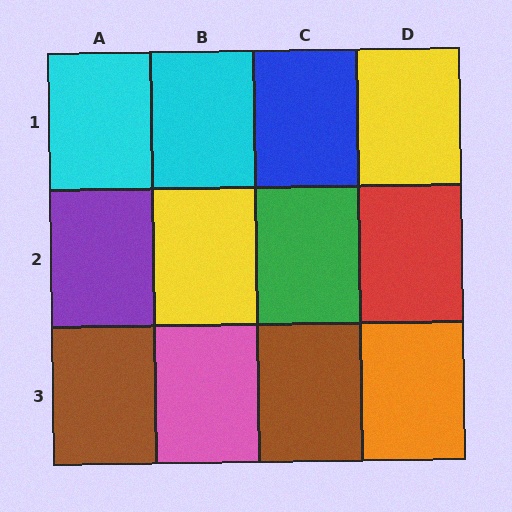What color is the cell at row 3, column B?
Pink.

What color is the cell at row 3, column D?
Orange.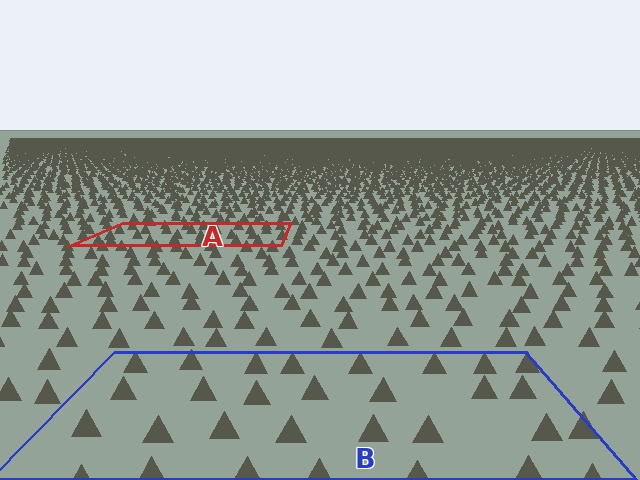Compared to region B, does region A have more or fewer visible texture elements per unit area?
Region A has more texture elements per unit area — they are packed more densely because it is farther away.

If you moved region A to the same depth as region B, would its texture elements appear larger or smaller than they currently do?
They would appear larger. At a closer depth, the same texture elements are projected at a bigger on-screen size.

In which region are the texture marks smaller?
The texture marks are smaller in region A, because it is farther away.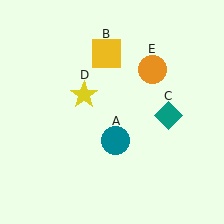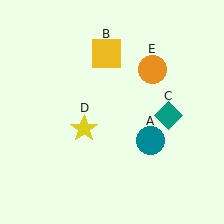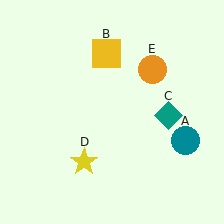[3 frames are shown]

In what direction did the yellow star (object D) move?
The yellow star (object D) moved down.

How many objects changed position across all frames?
2 objects changed position: teal circle (object A), yellow star (object D).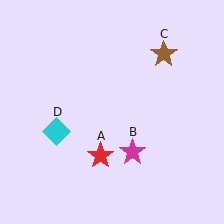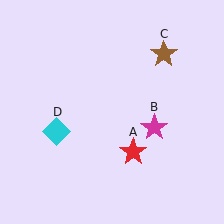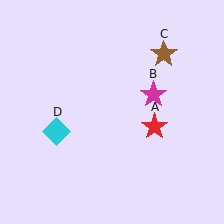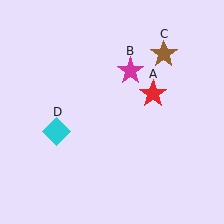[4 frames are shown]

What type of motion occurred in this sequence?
The red star (object A), magenta star (object B) rotated counterclockwise around the center of the scene.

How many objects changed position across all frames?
2 objects changed position: red star (object A), magenta star (object B).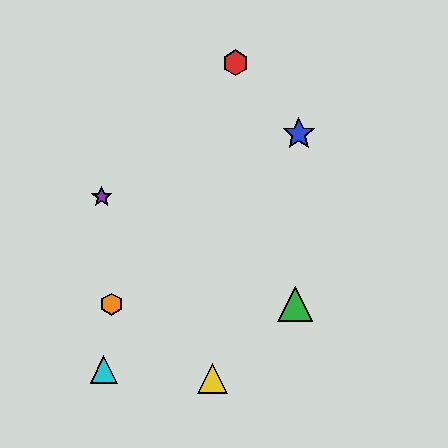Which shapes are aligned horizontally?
The green triangle, the orange hexagon are aligned horizontally.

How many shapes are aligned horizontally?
2 shapes (the green triangle, the orange hexagon) are aligned horizontally.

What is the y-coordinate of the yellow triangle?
The yellow triangle is at y≈379.